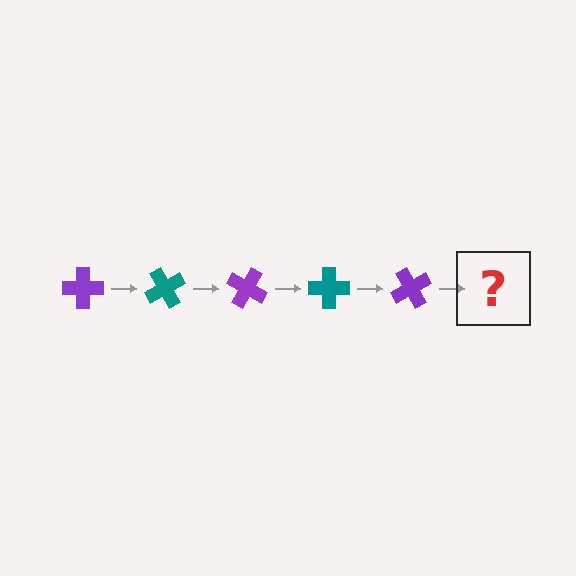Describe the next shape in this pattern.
It should be a teal cross, rotated 300 degrees from the start.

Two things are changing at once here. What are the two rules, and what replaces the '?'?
The two rules are that it rotates 60 degrees each step and the color cycles through purple and teal. The '?' should be a teal cross, rotated 300 degrees from the start.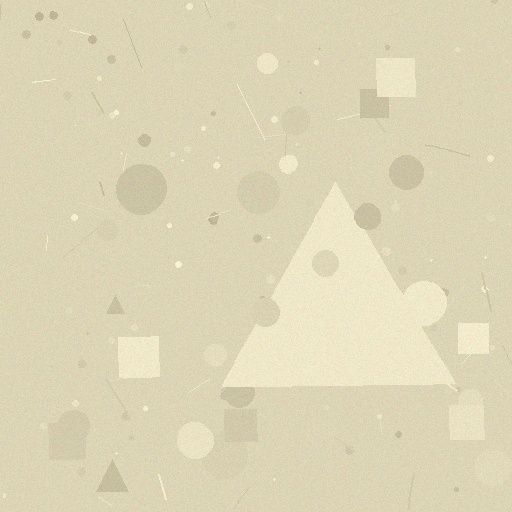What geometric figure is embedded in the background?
A triangle is embedded in the background.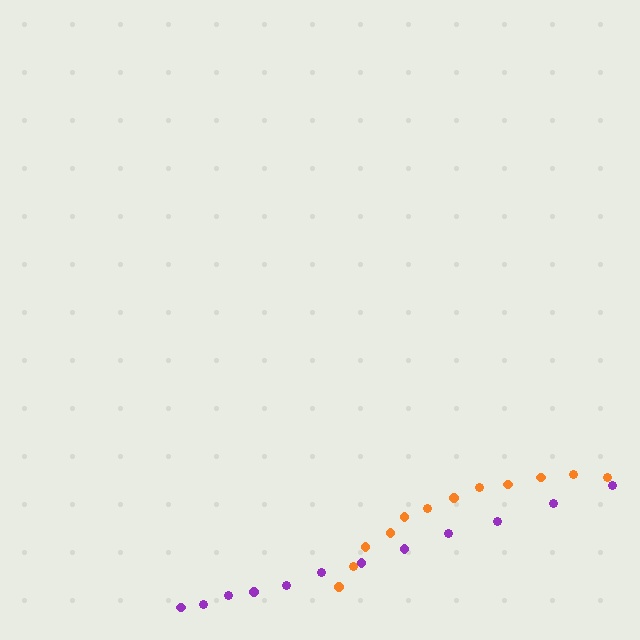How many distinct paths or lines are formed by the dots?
There are 2 distinct paths.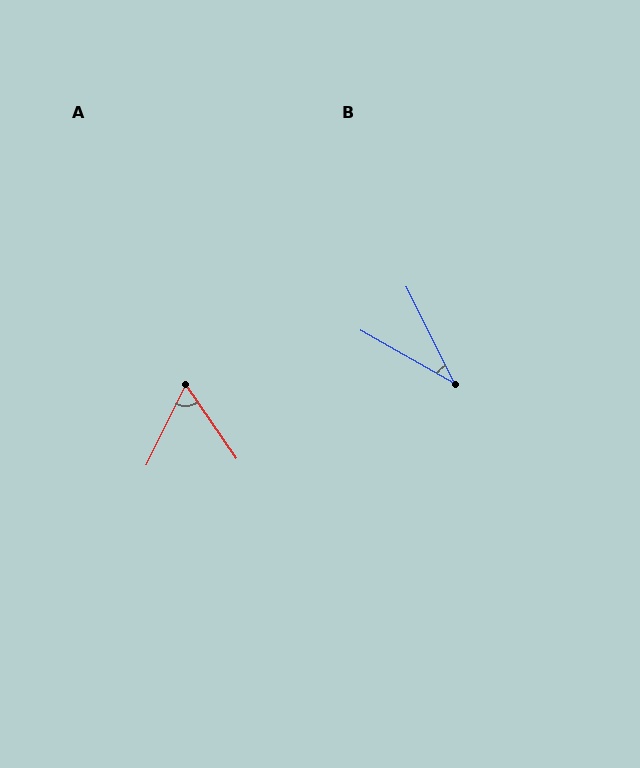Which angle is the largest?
A, at approximately 61 degrees.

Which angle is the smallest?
B, at approximately 34 degrees.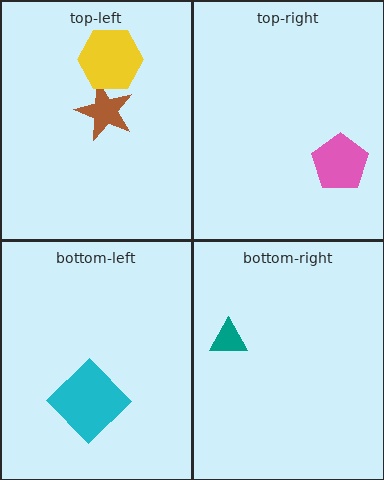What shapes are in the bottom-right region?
The teal triangle.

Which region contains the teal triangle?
The bottom-right region.